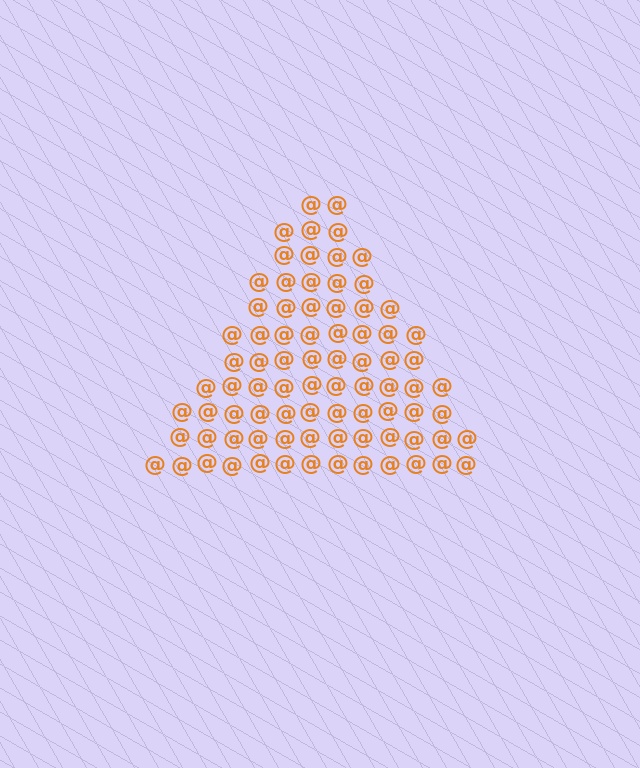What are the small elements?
The small elements are at signs.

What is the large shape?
The large shape is a triangle.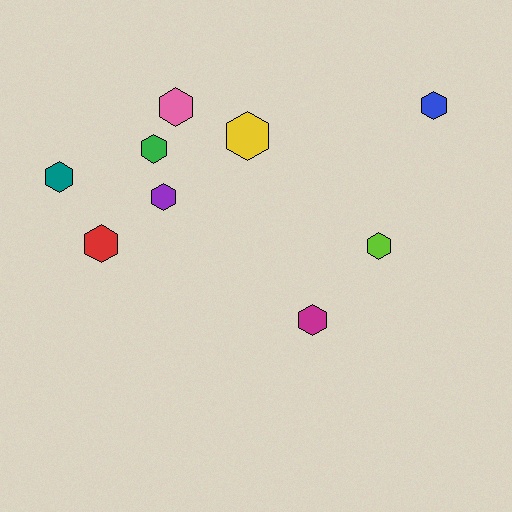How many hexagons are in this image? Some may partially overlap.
There are 9 hexagons.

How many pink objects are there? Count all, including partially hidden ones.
There is 1 pink object.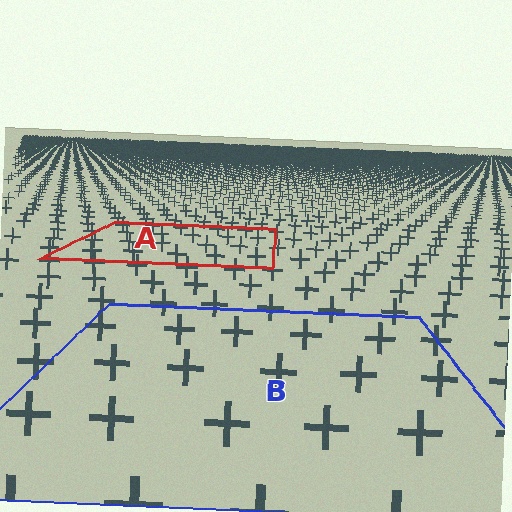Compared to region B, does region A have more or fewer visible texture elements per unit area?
Region A has more texture elements per unit area — they are packed more densely because it is farther away.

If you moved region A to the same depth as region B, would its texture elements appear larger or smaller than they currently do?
They would appear larger. At a closer depth, the same texture elements are projected at a bigger on-screen size.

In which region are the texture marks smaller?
The texture marks are smaller in region A, because it is farther away.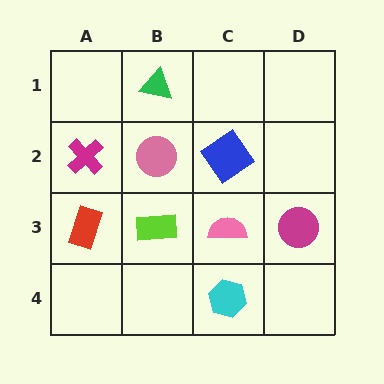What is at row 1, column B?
A green triangle.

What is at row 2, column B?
A pink circle.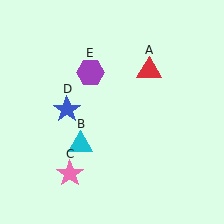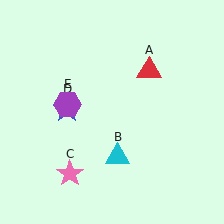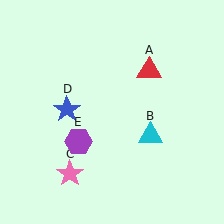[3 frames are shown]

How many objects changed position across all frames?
2 objects changed position: cyan triangle (object B), purple hexagon (object E).